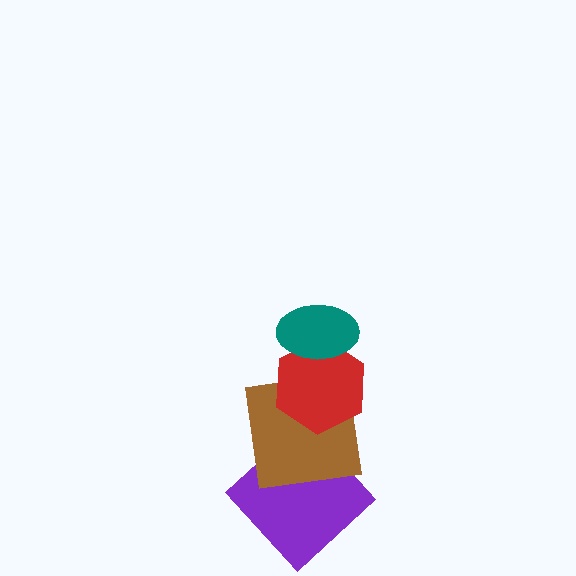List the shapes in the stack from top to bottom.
From top to bottom: the teal ellipse, the red hexagon, the brown square, the purple diamond.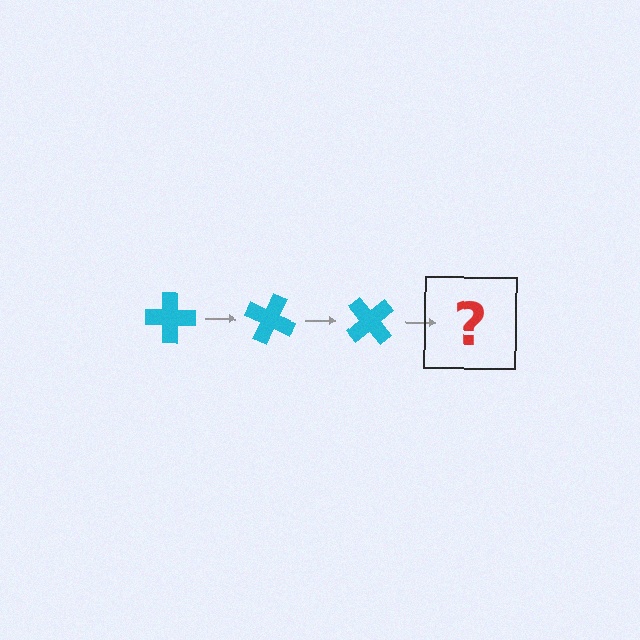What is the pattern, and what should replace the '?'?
The pattern is that the cross rotates 25 degrees each step. The '?' should be a cyan cross rotated 75 degrees.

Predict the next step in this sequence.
The next step is a cyan cross rotated 75 degrees.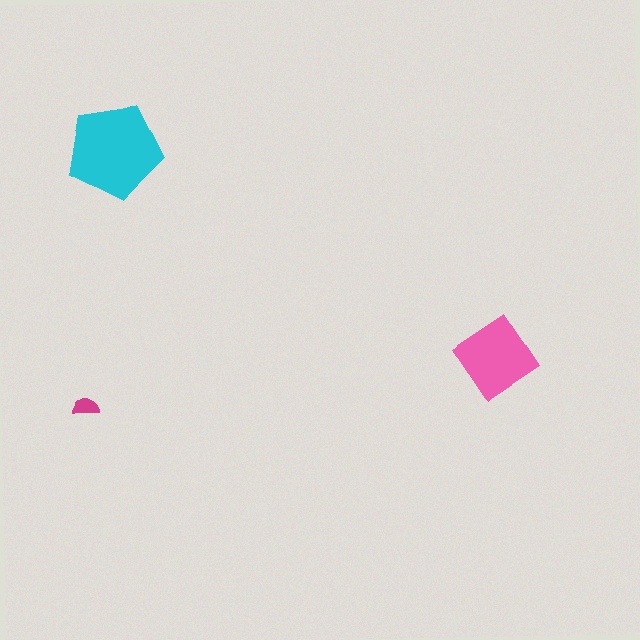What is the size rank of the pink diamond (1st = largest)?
2nd.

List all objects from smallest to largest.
The magenta semicircle, the pink diamond, the cyan pentagon.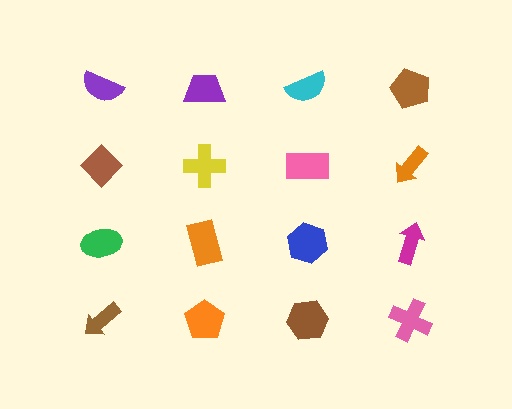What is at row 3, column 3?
A blue hexagon.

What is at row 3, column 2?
An orange rectangle.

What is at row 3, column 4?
A magenta arrow.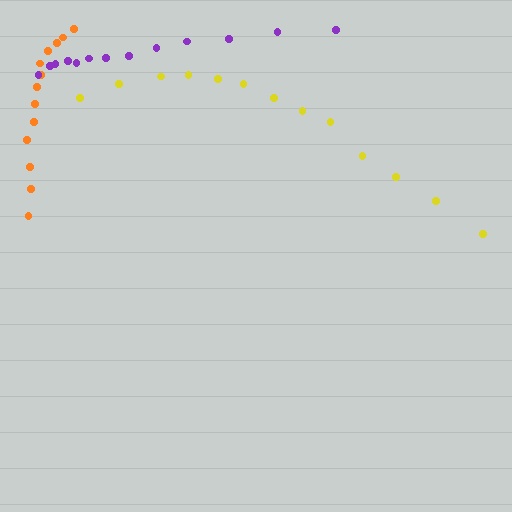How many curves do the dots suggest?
There are 3 distinct paths.